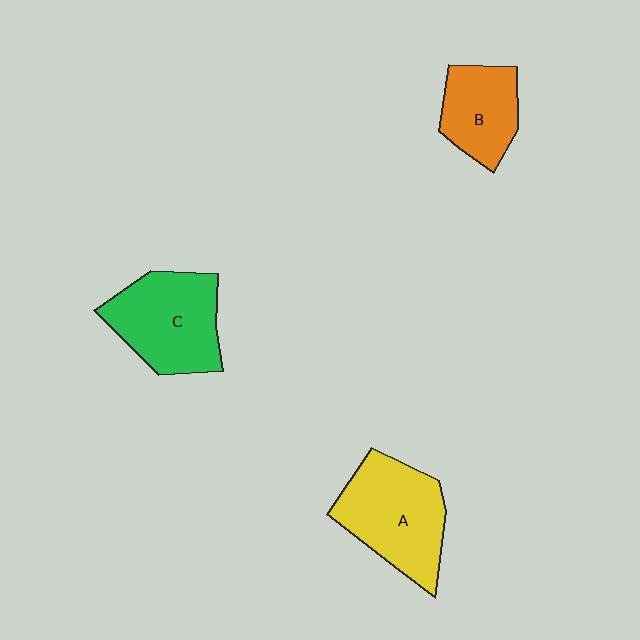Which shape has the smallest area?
Shape B (orange).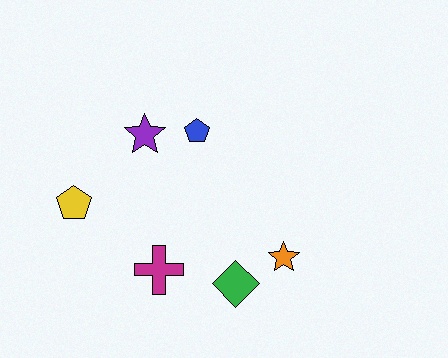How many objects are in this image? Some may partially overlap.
There are 6 objects.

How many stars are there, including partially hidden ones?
There are 2 stars.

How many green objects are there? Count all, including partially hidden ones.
There is 1 green object.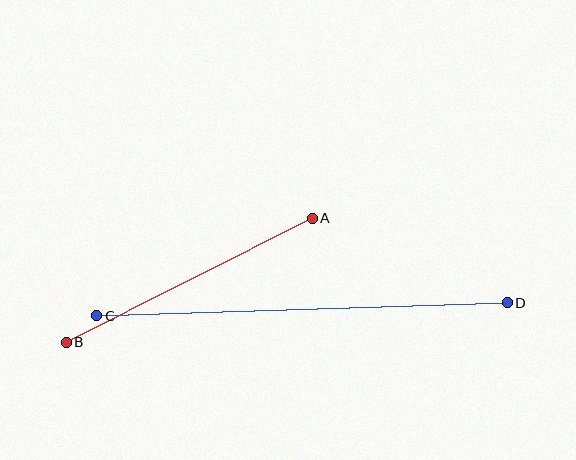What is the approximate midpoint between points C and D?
The midpoint is at approximately (302, 309) pixels.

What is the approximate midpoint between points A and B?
The midpoint is at approximately (189, 280) pixels.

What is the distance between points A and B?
The distance is approximately 276 pixels.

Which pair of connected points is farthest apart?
Points C and D are farthest apart.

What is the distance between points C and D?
The distance is approximately 411 pixels.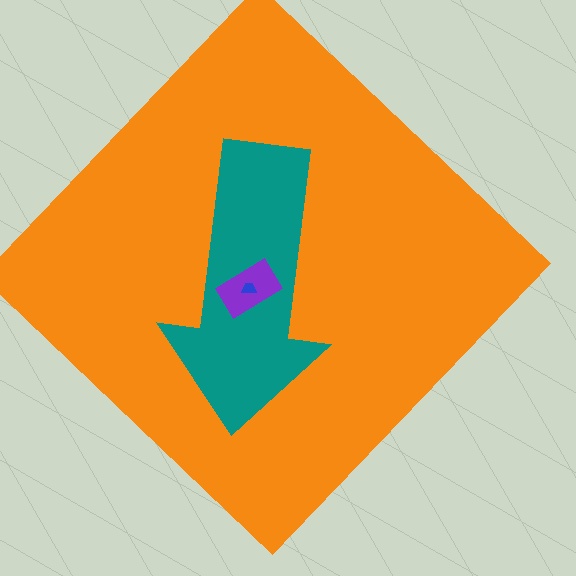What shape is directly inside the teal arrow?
The purple rectangle.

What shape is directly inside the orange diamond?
The teal arrow.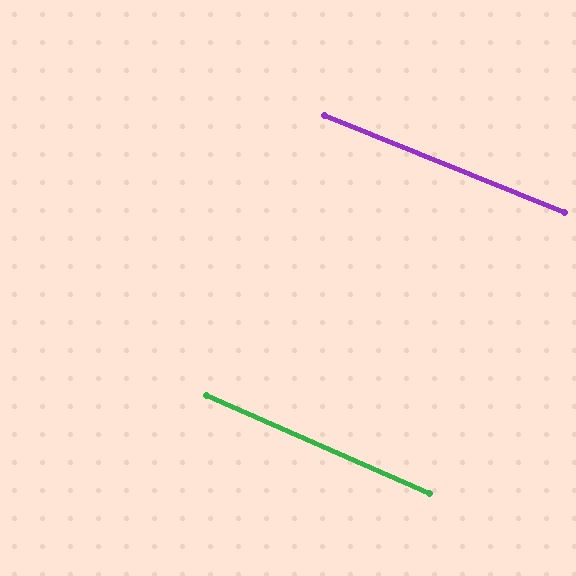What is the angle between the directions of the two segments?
Approximately 2 degrees.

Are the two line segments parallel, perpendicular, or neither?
Parallel — their directions differ by only 1.6°.